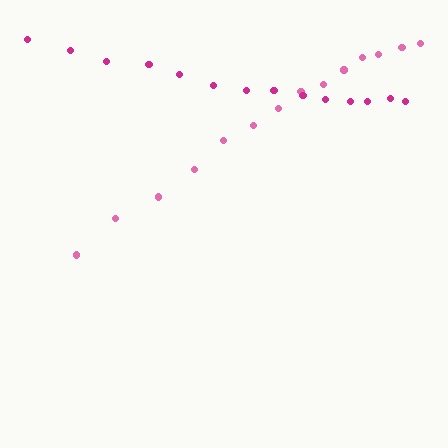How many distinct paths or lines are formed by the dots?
There are 2 distinct paths.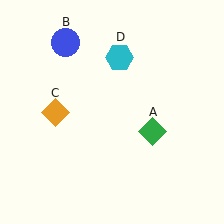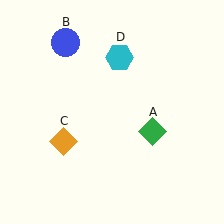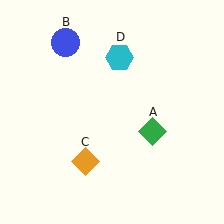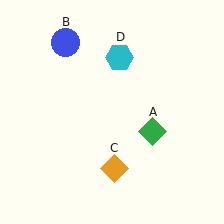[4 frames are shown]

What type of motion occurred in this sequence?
The orange diamond (object C) rotated counterclockwise around the center of the scene.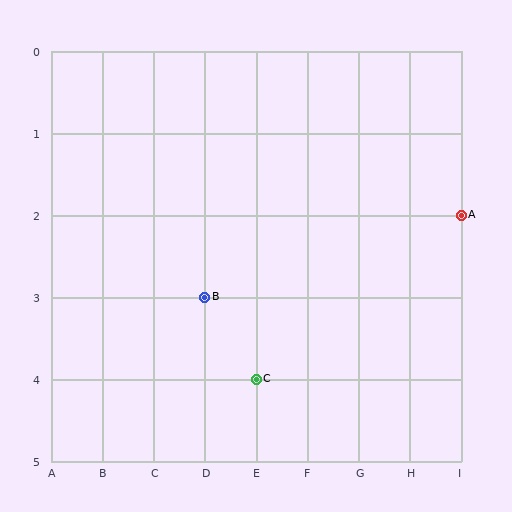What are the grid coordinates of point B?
Point B is at grid coordinates (D, 3).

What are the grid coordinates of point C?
Point C is at grid coordinates (E, 4).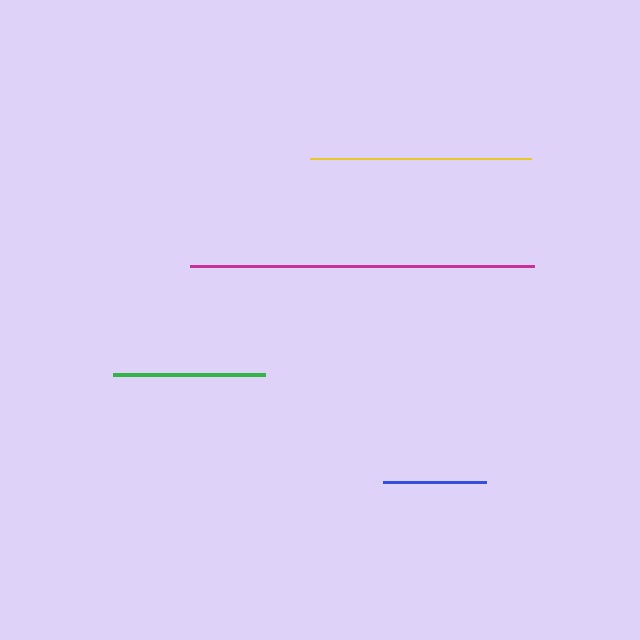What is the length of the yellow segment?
The yellow segment is approximately 221 pixels long.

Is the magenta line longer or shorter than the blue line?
The magenta line is longer than the blue line.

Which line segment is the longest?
The magenta line is the longest at approximately 344 pixels.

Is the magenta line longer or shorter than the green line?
The magenta line is longer than the green line.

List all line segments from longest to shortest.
From longest to shortest: magenta, yellow, green, blue.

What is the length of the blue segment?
The blue segment is approximately 103 pixels long.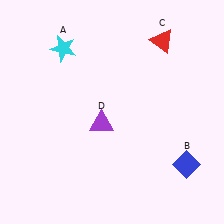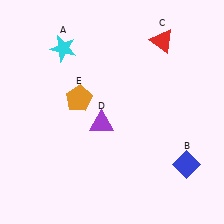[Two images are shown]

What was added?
An orange pentagon (E) was added in Image 2.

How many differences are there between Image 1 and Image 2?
There is 1 difference between the two images.